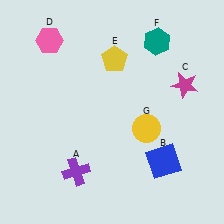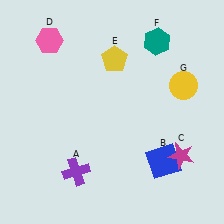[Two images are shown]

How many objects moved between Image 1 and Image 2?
2 objects moved between the two images.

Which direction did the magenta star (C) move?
The magenta star (C) moved down.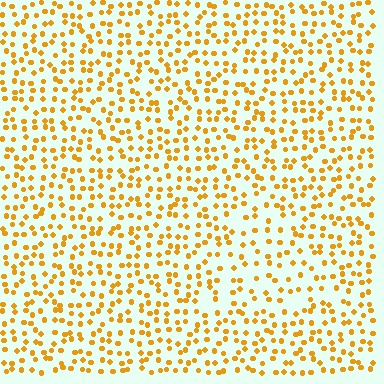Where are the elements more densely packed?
The elements are more densely packed outside the triangle boundary.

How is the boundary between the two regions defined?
The boundary is defined by a change in element density (approximately 1.5x ratio). All elements are the same color, size, and shape.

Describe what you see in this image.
The image contains small orange elements arranged at two different densities. A triangle-shaped region is visible where the elements are less densely packed than the surrounding area.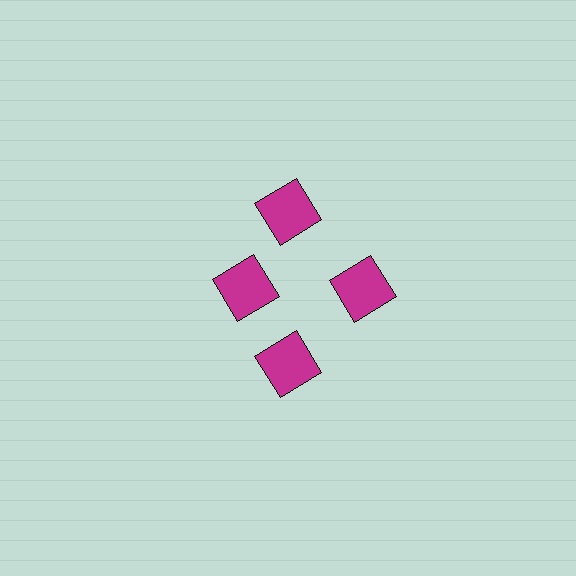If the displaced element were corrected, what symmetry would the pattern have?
It would have 4-fold rotational symmetry — the pattern would map onto itself every 90 degrees.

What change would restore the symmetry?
The symmetry would be restored by moving it outward, back onto the ring so that all 4 squares sit at equal angles and equal distance from the center.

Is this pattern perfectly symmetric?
No. The 4 magenta squares are arranged in a ring, but one element near the 9 o'clock position is pulled inward toward the center, breaking the 4-fold rotational symmetry.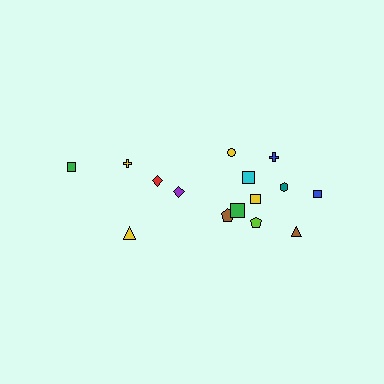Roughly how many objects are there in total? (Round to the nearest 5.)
Roughly 15 objects in total.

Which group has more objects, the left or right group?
The right group.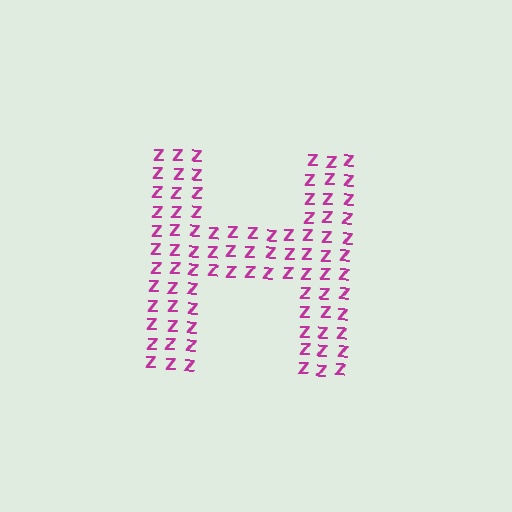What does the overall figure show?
The overall figure shows the letter H.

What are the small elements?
The small elements are letter Z's.